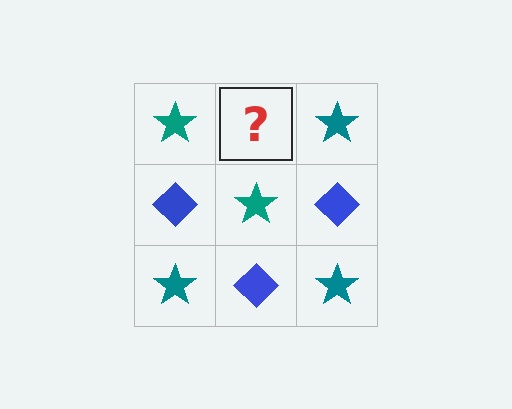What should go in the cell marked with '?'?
The missing cell should contain a blue diamond.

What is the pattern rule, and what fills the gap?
The rule is that it alternates teal star and blue diamond in a checkerboard pattern. The gap should be filled with a blue diamond.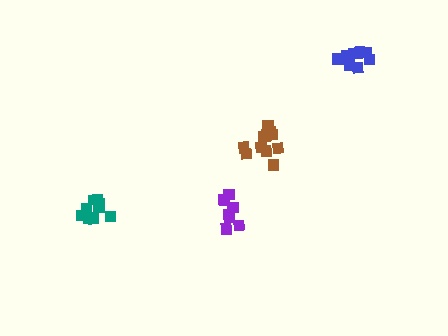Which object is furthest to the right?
The blue cluster is rightmost.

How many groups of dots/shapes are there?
There are 4 groups.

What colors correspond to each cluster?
The clusters are colored: purple, brown, teal, blue.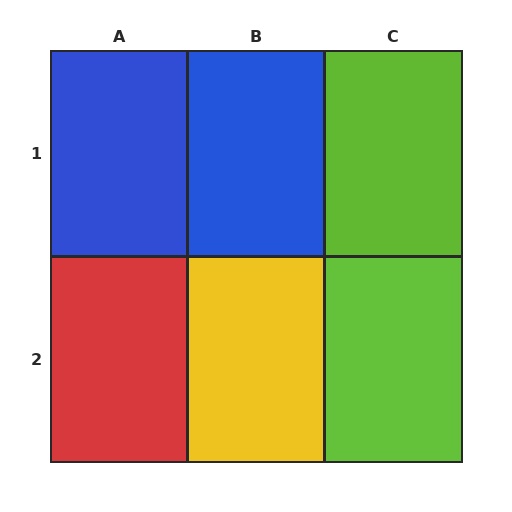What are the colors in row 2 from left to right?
Red, yellow, lime.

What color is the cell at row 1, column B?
Blue.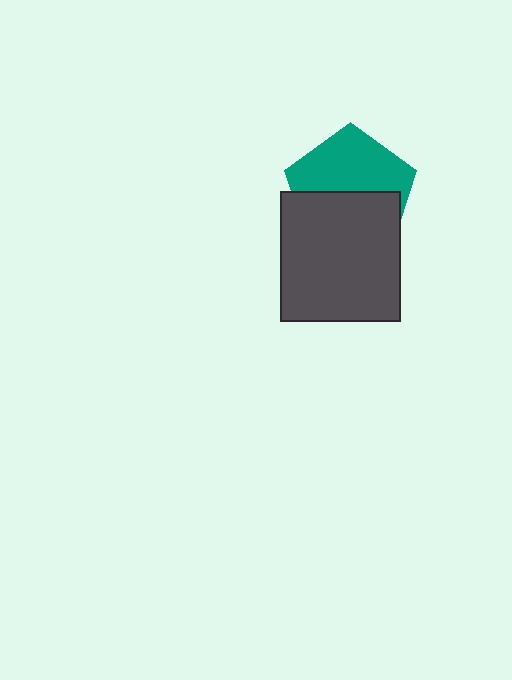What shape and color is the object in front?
The object in front is a dark gray rectangle.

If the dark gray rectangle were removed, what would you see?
You would see the complete teal pentagon.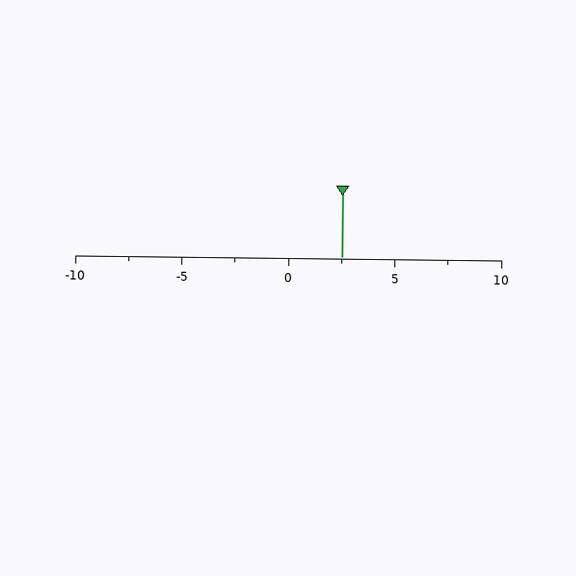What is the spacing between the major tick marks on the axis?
The major ticks are spaced 5 apart.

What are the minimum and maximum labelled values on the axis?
The axis runs from -10 to 10.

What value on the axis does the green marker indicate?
The marker indicates approximately 2.5.